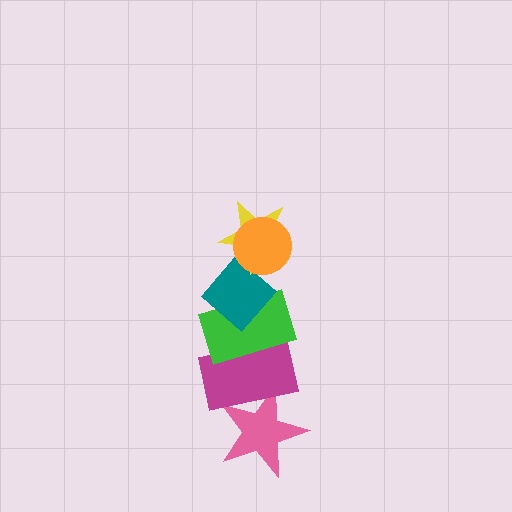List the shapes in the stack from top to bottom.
From top to bottom: the orange circle, the yellow star, the teal diamond, the green rectangle, the magenta rectangle, the pink star.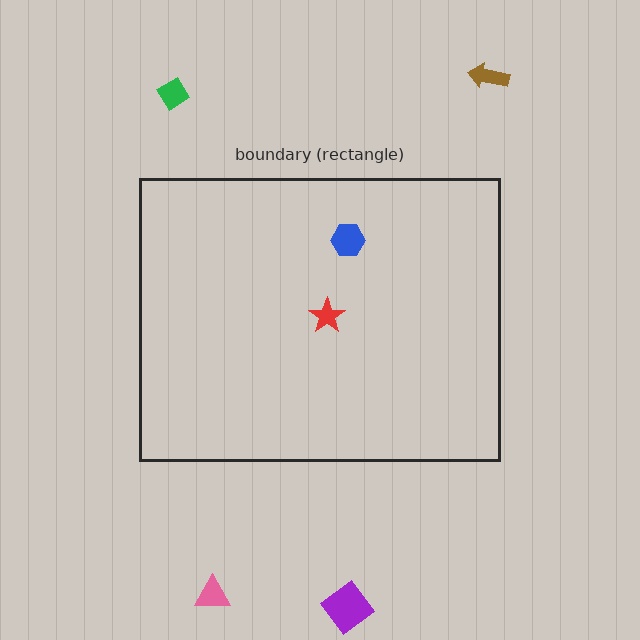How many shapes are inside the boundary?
2 inside, 4 outside.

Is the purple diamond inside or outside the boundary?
Outside.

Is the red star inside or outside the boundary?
Inside.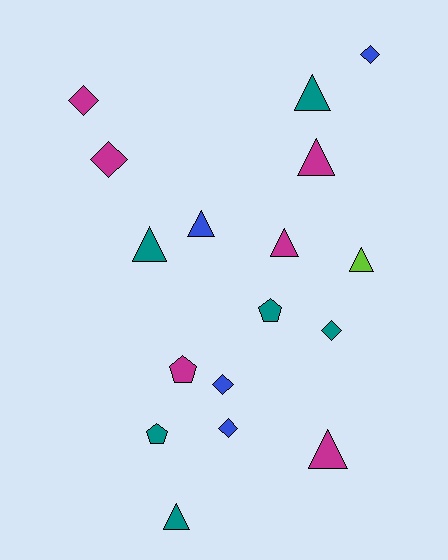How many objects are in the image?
There are 17 objects.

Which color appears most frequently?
Teal, with 6 objects.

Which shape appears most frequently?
Triangle, with 8 objects.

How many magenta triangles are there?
There are 3 magenta triangles.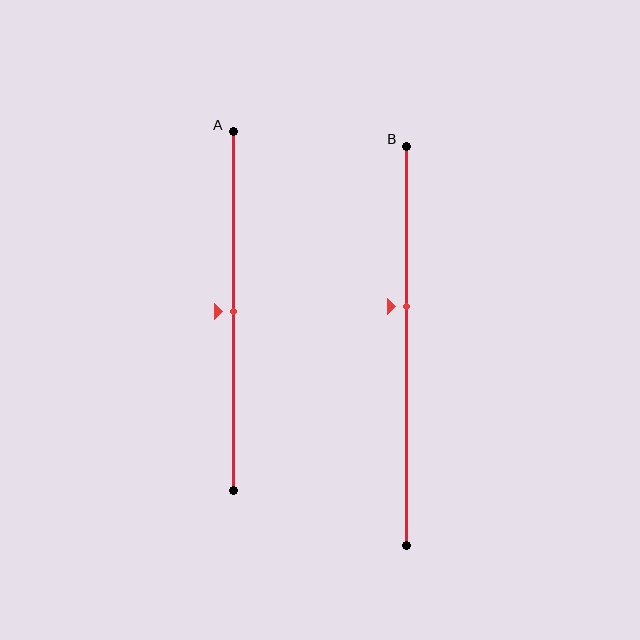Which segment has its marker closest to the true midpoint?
Segment A has its marker closest to the true midpoint.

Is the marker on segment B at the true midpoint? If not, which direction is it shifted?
No, the marker on segment B is shifted upward by about 10% of the segment length.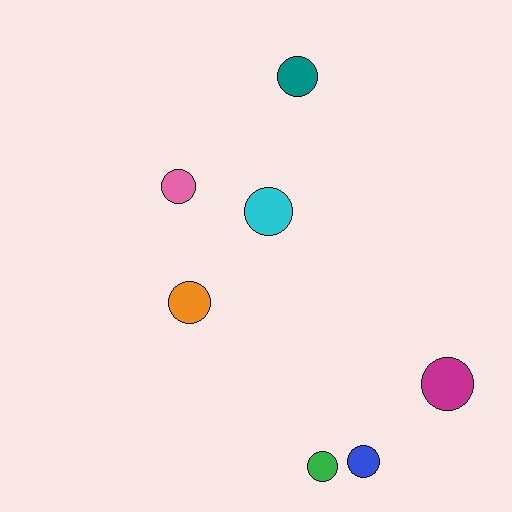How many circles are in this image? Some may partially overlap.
There are 7 circles.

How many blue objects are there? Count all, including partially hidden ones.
There is 1 blue object.